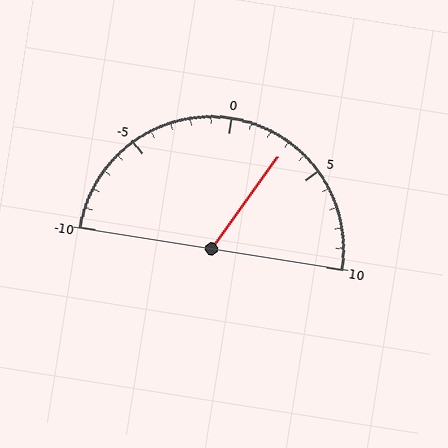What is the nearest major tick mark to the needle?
The nearest major tick mark is 5.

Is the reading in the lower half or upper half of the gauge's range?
The reading is in the upper half of the range (-10 to 10).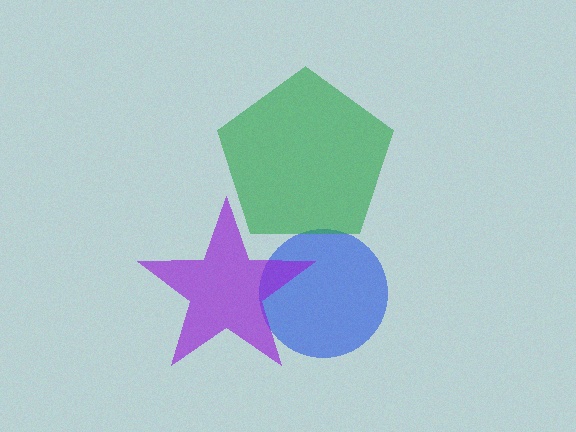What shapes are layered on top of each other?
The layered shapes are: a blue circle, a green pentagon, a purple star.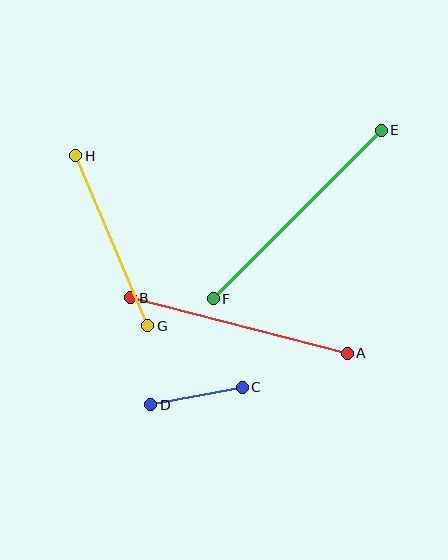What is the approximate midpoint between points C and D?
The midpoint is at approximately (197, 396) pixels.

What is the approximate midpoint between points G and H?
The midpoint is at approximately (112, 241) pixels.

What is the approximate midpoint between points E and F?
The midpoint is at approximately (297, 215) pixels.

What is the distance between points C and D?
The distance is approximately 93 pixels.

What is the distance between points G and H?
The distance is approximately 185 pixels.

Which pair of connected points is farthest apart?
Points E and F are farthest apart.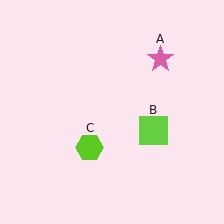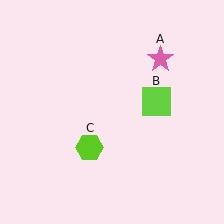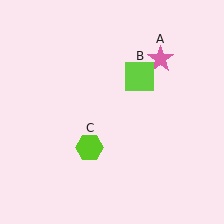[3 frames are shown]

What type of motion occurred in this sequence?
The lime square (object B) rotated counterclockwise around the center of the scene.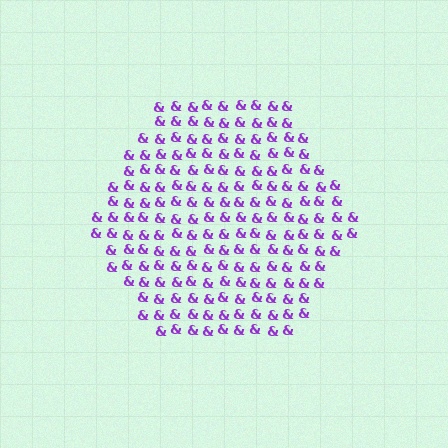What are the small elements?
The small elements are ampersands.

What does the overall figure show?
The overall figure shows a hexagon.